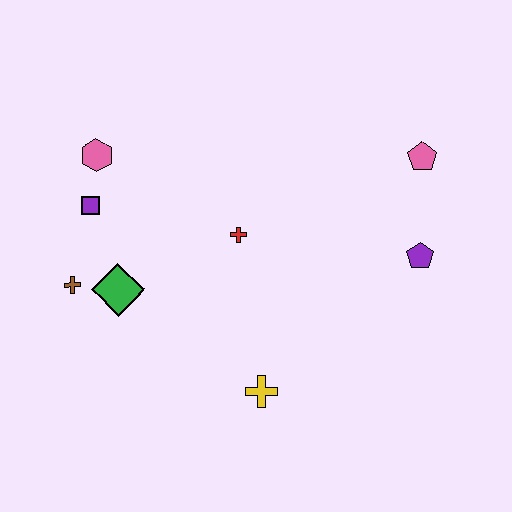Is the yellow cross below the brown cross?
Yes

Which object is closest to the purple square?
The pink hexagon is closest to the purple square.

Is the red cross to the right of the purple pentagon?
No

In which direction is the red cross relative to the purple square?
The red cross is to the right of the purple square.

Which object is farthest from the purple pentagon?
The brown cross is farthest from the purple pentagon.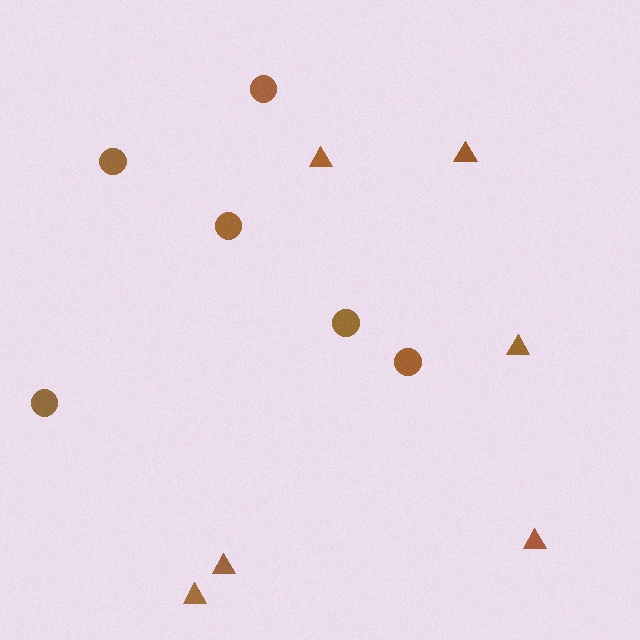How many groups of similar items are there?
There are 2 groups: one group of triangles (6) and one group of circles (6).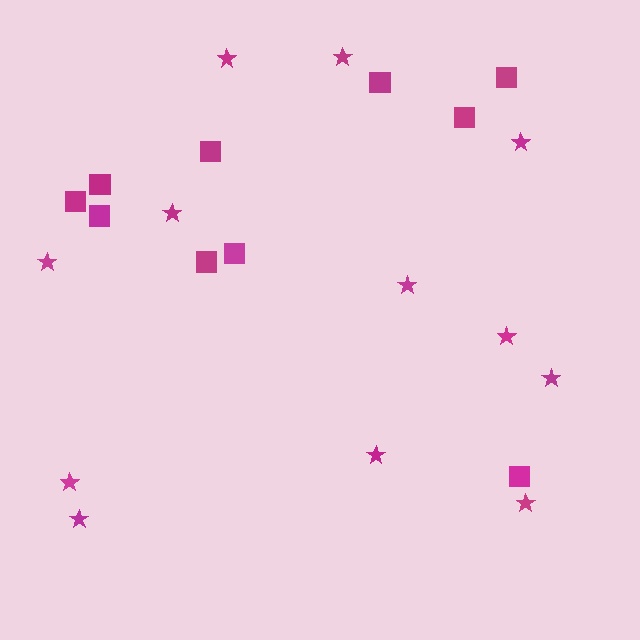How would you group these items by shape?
There are 2 groups: one group of squares (10) and one group of stars (12).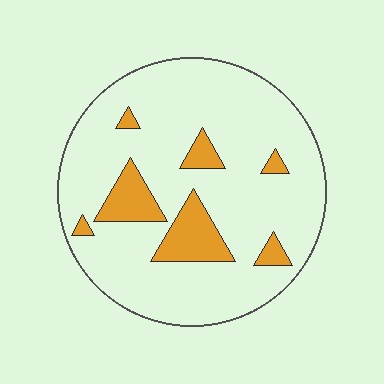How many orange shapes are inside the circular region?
7.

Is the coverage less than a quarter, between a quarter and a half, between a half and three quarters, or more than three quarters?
Less than a quarter.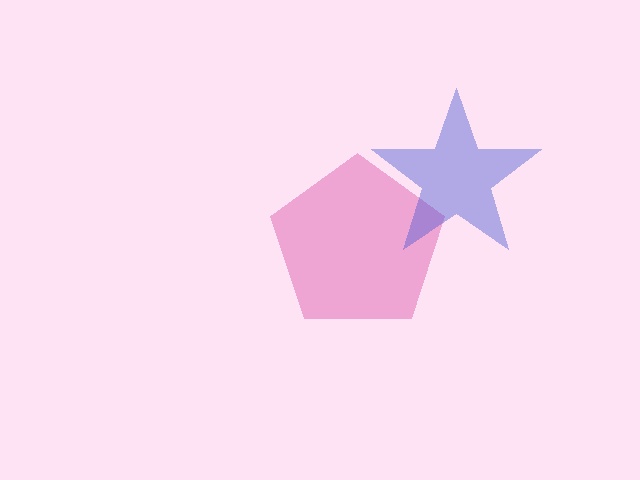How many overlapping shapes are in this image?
There are 2 overlapping shapes in the image.